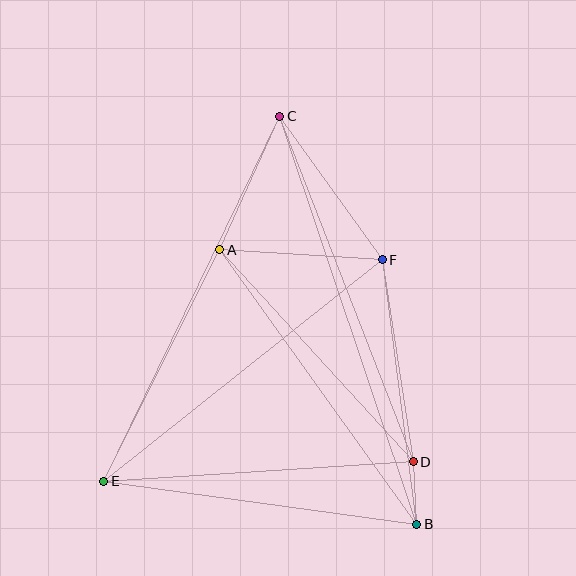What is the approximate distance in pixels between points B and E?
The distance between B and E is approximately 316 pixels.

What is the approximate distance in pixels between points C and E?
The distance between C and E is approximately 405 pixels.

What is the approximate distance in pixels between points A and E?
The distance between A and E is approximately 259 pixels.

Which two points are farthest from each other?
Points B and C are farthest from each other.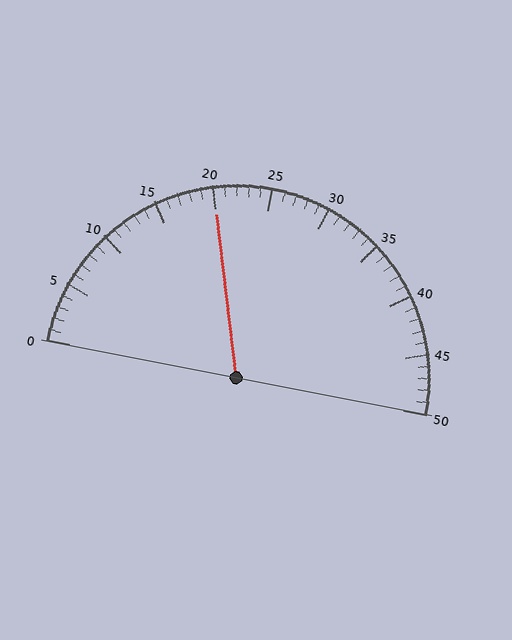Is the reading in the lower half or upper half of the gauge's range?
The reading is in the lower half of the range (0 to 50).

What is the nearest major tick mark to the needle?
The nearest major tick mark is 20.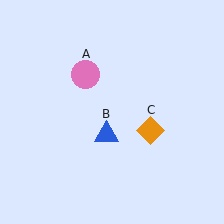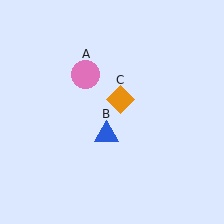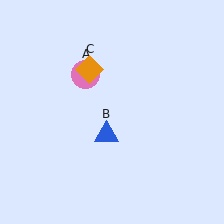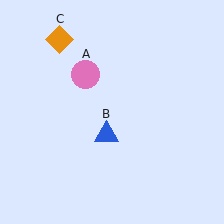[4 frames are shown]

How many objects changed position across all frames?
1 object changed position: orange diamond (object C).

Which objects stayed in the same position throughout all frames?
Pink circle (object A) and blue triangle (object B) remained stationary.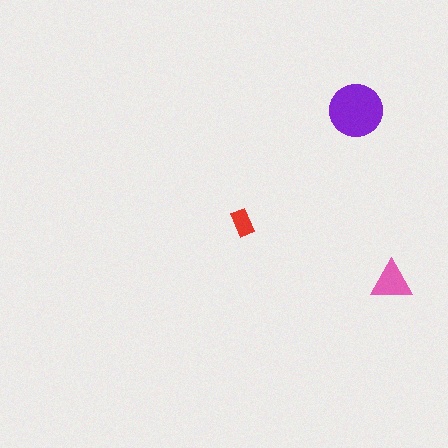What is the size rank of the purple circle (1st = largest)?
1st.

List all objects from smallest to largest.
The red rectangle, the pink triangle, the purple circle.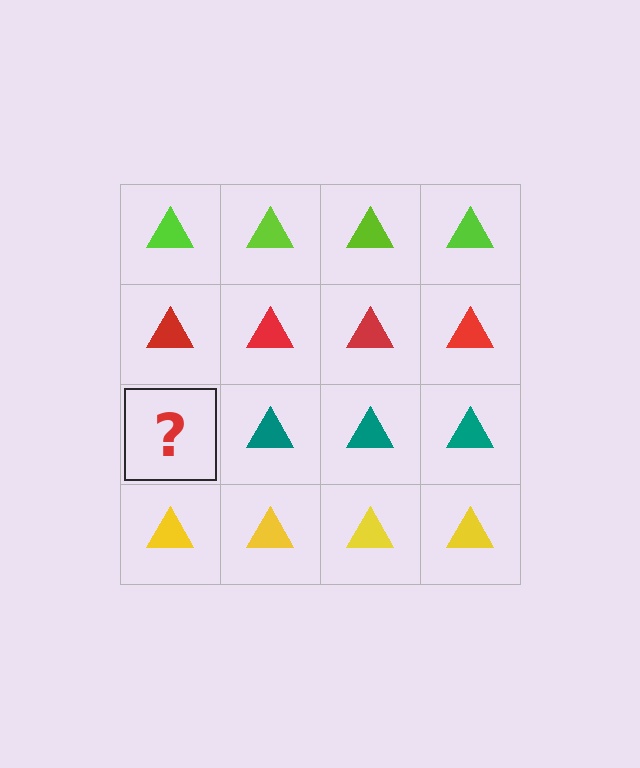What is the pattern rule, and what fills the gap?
The rule is that each row has a consistent color. The gap should be filled with a teal triangle.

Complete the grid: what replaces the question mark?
The question mark should be replaced with a teal triangle.